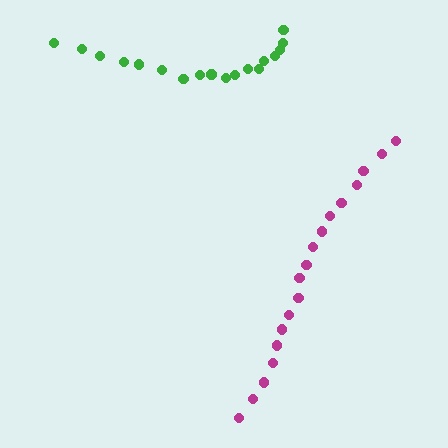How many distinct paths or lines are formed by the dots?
There are 2 distinct paths.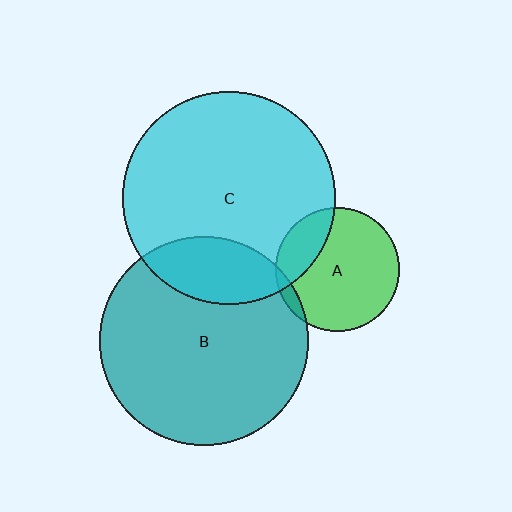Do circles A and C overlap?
Yes.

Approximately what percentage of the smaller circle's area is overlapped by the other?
Approximately 20%.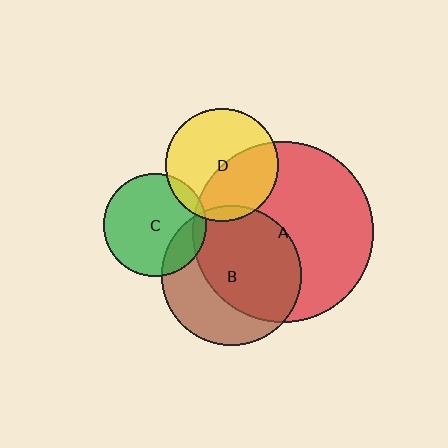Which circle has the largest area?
Circle A (red).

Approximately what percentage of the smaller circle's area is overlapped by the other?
Approximately 10%.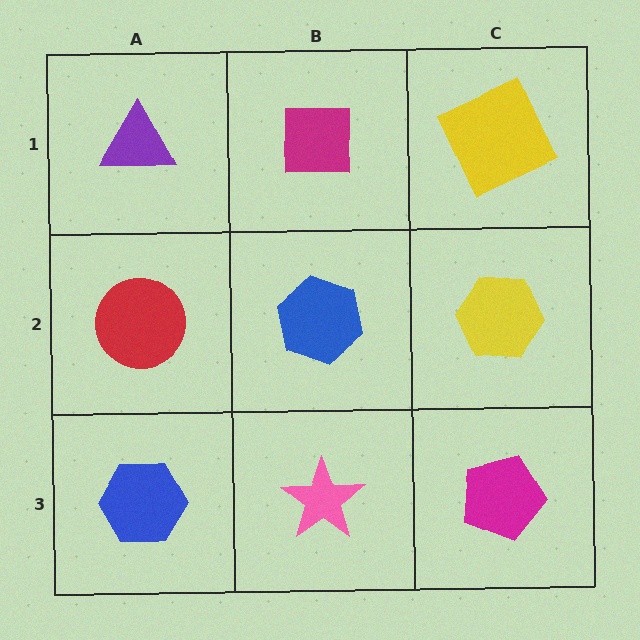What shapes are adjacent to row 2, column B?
A magenta square (row 1, column B), a pink star (row 3, column B), a red circle (row 2, column A), a yellow hexagon (row 2, column C).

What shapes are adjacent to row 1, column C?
A yellow hexagon (row 2, column C), a magenta square (row 1, column B).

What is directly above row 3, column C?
A yellow hexagon.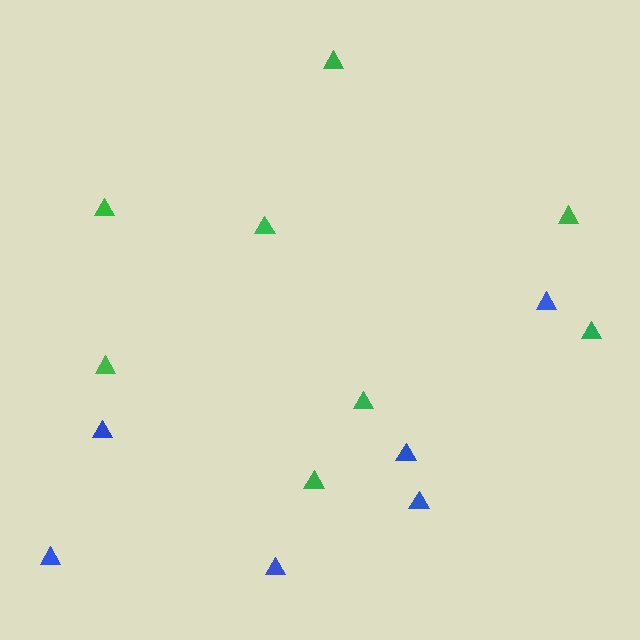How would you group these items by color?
There are 2 groups: one group of green triangles (8) and one group of blue triangles (6).